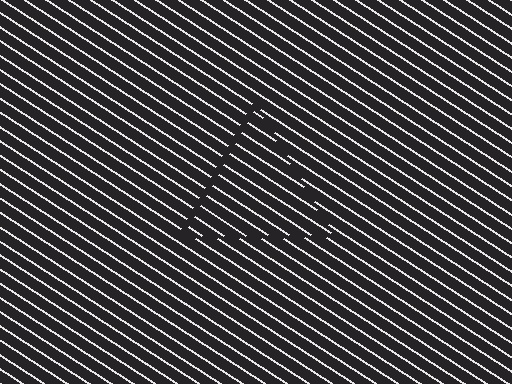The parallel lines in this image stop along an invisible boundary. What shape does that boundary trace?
An illusory triangle. The interior of the shape contains the same grating, shifted by half a period — the contour is defined by the phase discontinuity where line-ends from the inner and outer gratings abut.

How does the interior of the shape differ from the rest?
The interior of the shape contains the same grating, shifted by half a period — the contour is defined by the phase discontinuity where line-ends from the inner and outer gratings abut.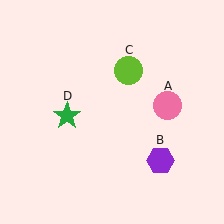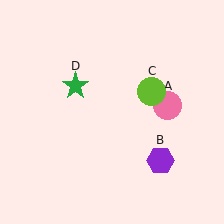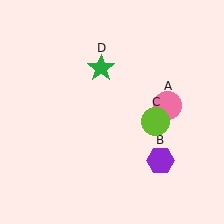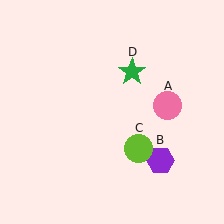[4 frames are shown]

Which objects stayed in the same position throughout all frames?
Pink circle (object A) and purple hexagon (object B) remained stationary.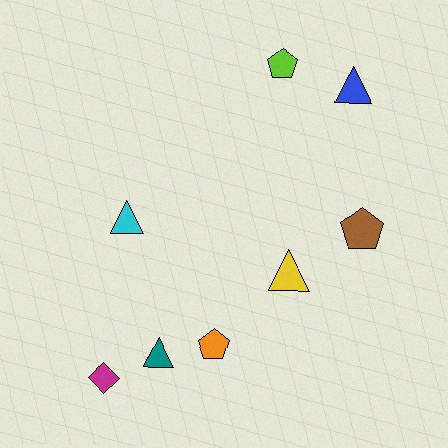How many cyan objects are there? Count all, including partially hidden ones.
There is 1 cyan object.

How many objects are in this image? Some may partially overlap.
There are 8 objects.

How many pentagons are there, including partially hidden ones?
There are 3 pentagons.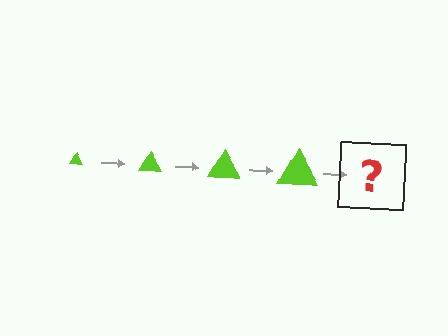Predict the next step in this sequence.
The next step is a lime triangle, larger than the previous one.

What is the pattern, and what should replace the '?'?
The pattern is that the triangle gets progressively larger each step. The '?' should be a lime triangle, larger than the previous one.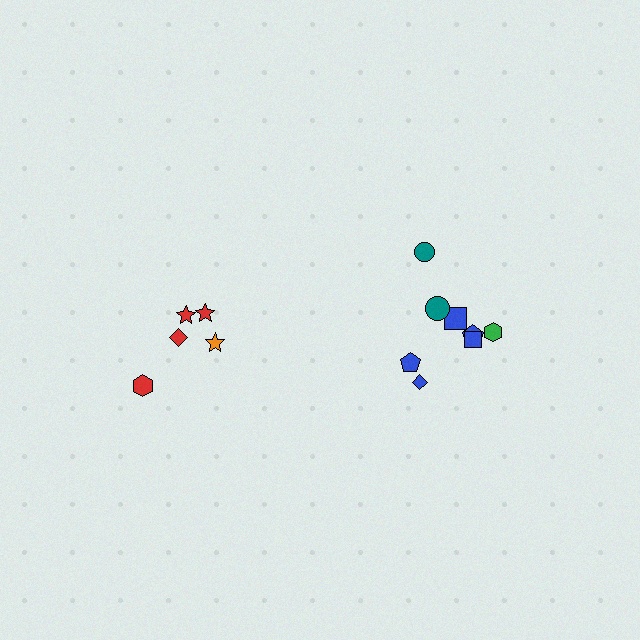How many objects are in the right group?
There are 8 objects.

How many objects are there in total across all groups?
There are 13 objects.